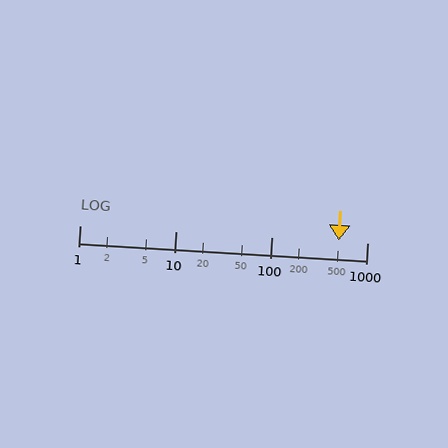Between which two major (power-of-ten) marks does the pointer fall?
The pointer is between 100 and 1000.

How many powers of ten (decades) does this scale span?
The scale spans 3 decades, from 1 to 1000.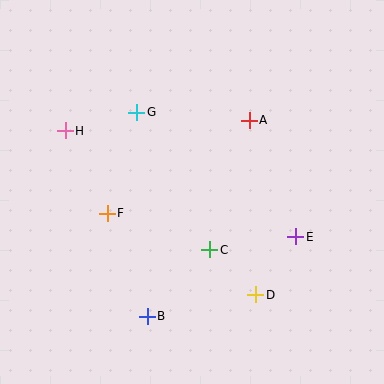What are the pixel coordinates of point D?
Point D is at (256, 295).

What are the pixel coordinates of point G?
Point G is at (137, 112).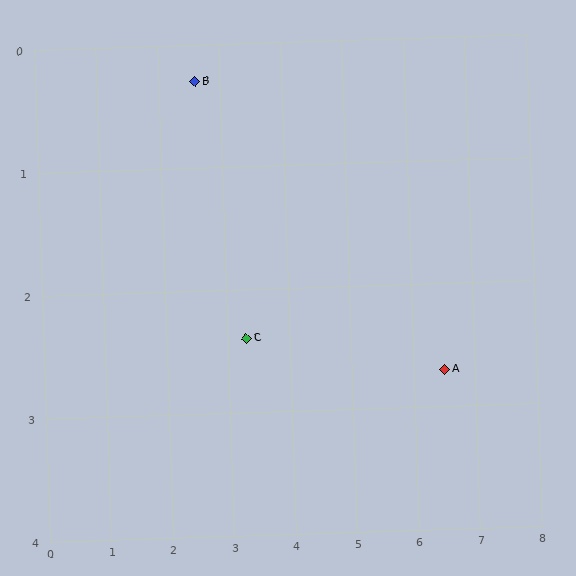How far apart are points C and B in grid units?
Points C and B are about 2.2 grid units apart.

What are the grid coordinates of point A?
Point A is at approximately (6.5, 2.7).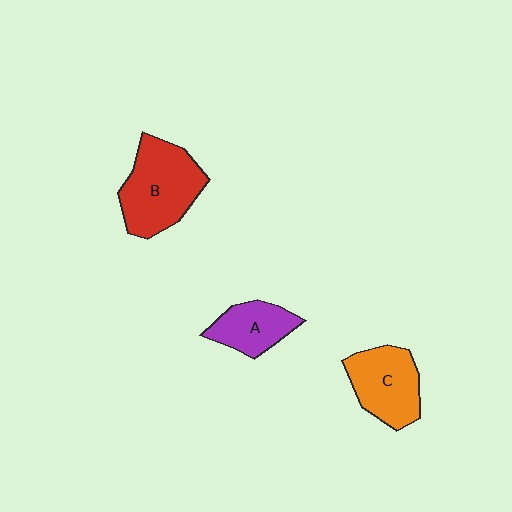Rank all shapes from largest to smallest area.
From largest to smallest: B (red), C (orange), A (purple).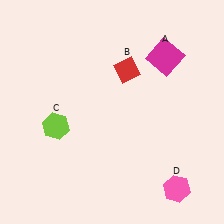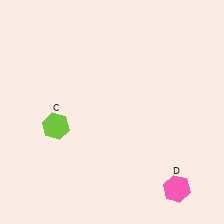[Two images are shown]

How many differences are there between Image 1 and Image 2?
There are 2 differences between the two images.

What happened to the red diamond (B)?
The red diamond (B) was removed in Image 2. It was in the top-right area of Image 1.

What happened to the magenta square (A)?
The magenta square (A) was removed in Image 2. It was in the top-right area of Image 1.